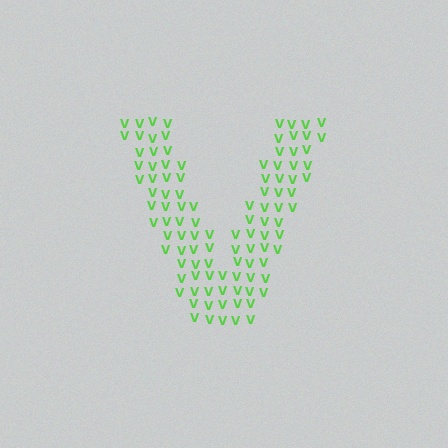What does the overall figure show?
The overall figure shows the letter V.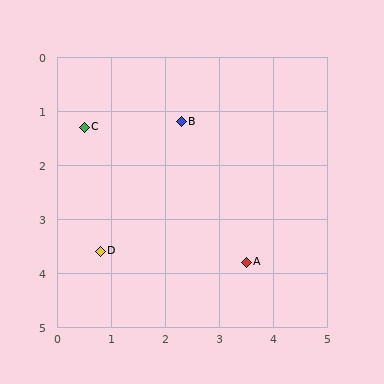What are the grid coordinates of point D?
Point D is at approximately (0.8, 3.6).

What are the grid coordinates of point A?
Point A is at approximately (3.5, 3.8).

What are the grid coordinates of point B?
Point B is at approximately (2.3, 1.2).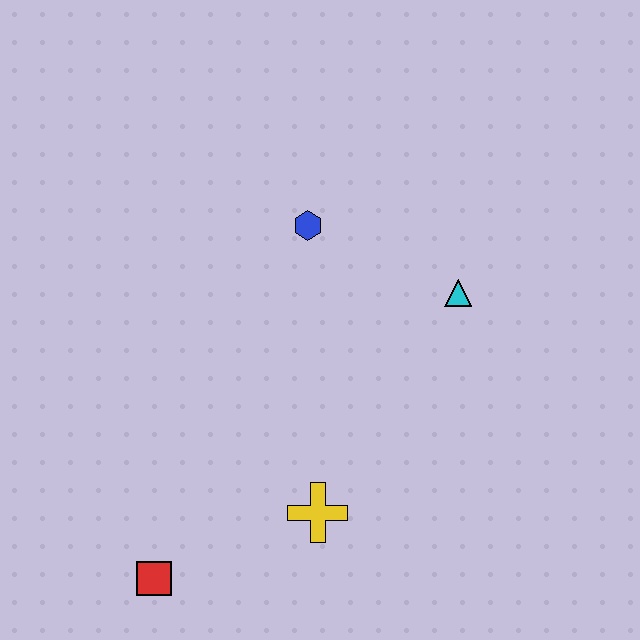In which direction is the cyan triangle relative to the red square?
The cyan triangle is to the right of the red square.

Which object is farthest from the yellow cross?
The blue hexagon is farthest from the yellow cross.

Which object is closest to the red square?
The yellow cross is closest to the red square.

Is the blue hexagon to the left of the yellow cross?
Yes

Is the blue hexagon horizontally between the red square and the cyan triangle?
Yes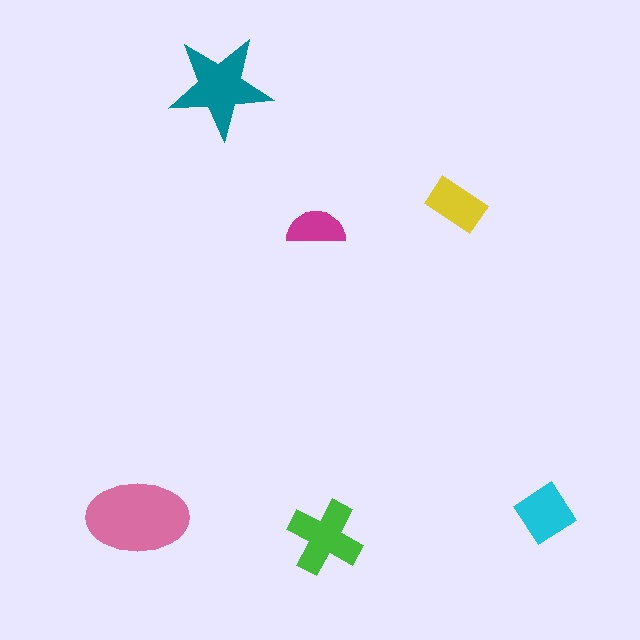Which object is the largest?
The pink ellipse.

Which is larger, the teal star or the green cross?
The teal star.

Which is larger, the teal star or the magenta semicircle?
The teal star.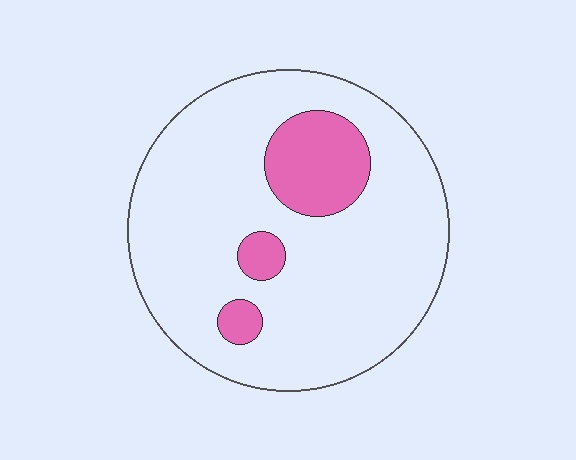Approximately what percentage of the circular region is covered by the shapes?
Approximately 15%.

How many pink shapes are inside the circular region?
3.